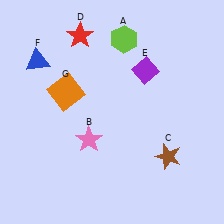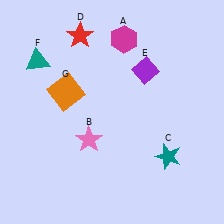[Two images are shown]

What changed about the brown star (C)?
In Image 1, C is brown. In Image 2, it changed to teal.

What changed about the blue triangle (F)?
In Image 1, F is blue. In Image 2, it changed to teal.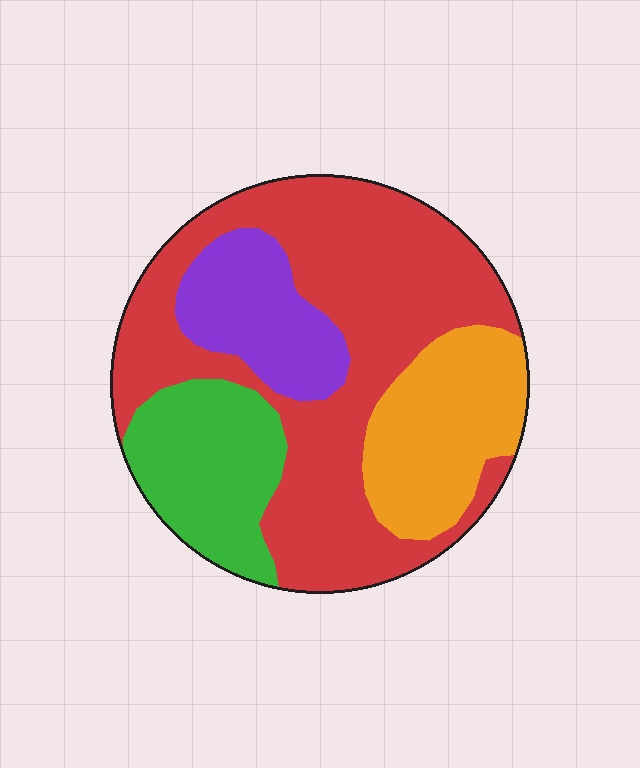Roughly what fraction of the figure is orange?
Orange takes up about one sixth (1/6) of the figure.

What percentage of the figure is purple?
Purple covers 13% of the figure.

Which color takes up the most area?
Red, at roughly 50%.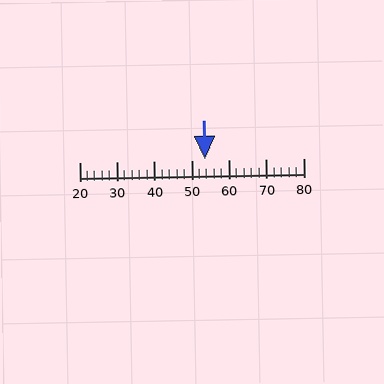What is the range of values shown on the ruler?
The ruler shows values from 20 to 80.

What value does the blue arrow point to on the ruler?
The blue arrow points to approximately 54.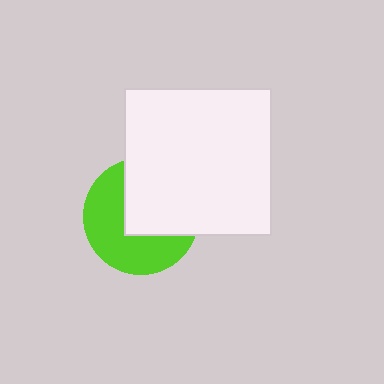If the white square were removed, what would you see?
You would see the complete lime circle.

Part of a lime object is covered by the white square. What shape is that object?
It is a circle.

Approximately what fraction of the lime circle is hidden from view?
Roughly 48% of the lime circle is hidden behind the white square.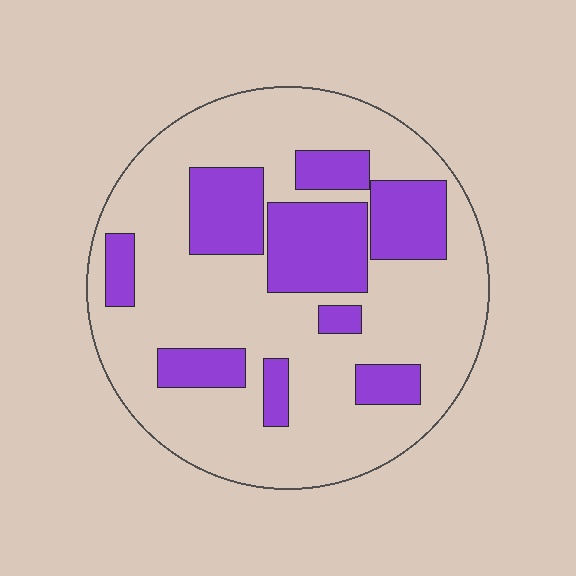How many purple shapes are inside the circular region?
9.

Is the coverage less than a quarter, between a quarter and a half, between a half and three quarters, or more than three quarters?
Between a quarter and a half.